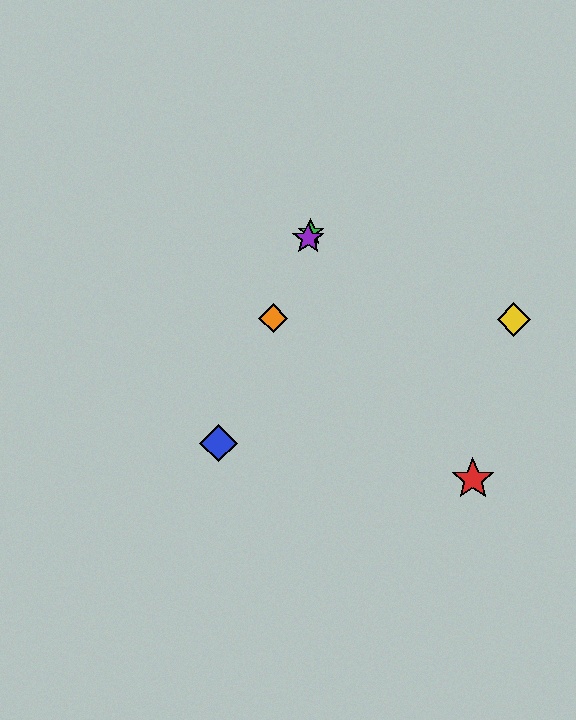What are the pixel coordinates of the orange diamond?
The orange diamond is at (273, 318).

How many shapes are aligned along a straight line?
4 shapes (the blue diamond, the green star, the purple star, the orange diamond) are aligned along a straight line.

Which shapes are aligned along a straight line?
The blue diamond, the green star, the purple star, the orange diamond are aligned along a straight line.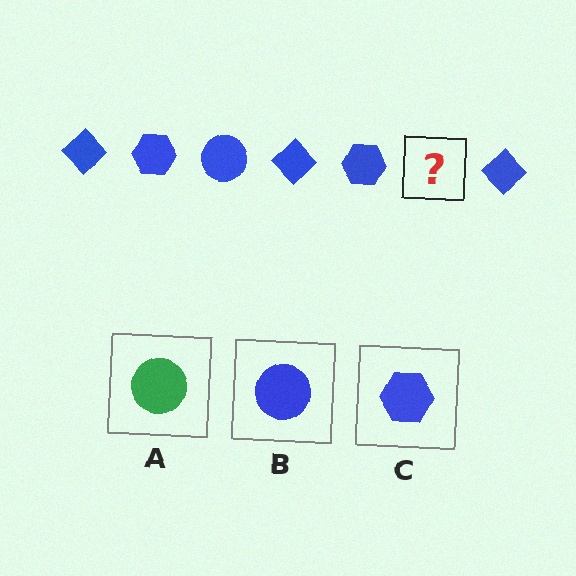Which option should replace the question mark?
Option B.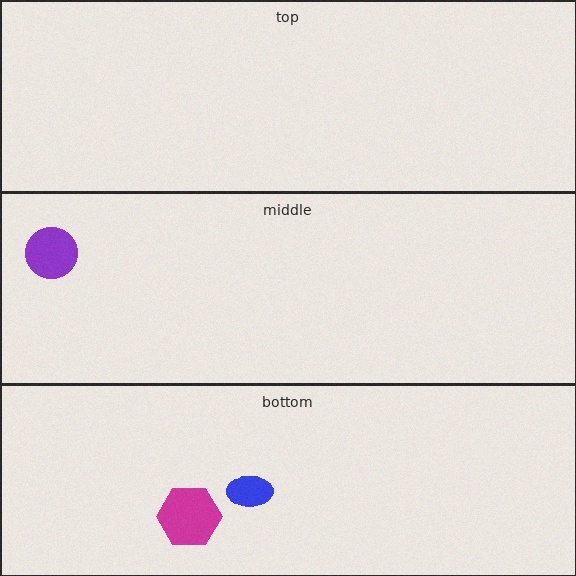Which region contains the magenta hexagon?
The bottom region.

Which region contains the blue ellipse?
The bottom region.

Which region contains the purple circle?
The middle region.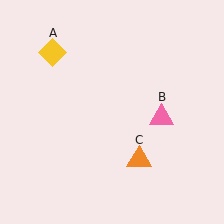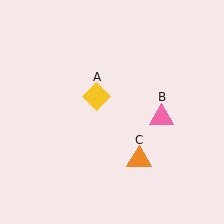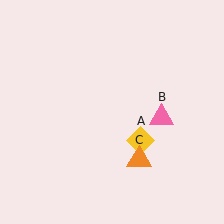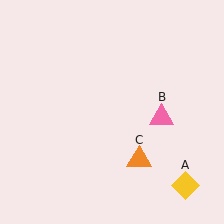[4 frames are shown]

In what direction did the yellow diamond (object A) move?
The yellow diamond (object A) moved down and to the right.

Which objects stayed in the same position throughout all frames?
Pink triangle (object B) and orange triangle (object C) remained stationary.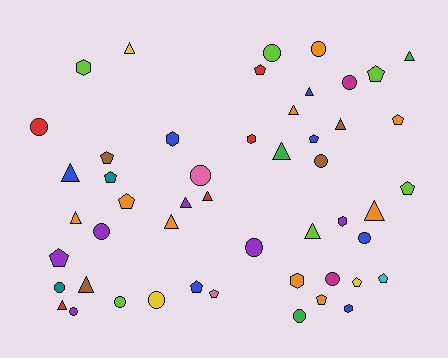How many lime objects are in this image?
There are 6 lime objects.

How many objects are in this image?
There are 50 objects.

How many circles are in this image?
There are 15 circles.